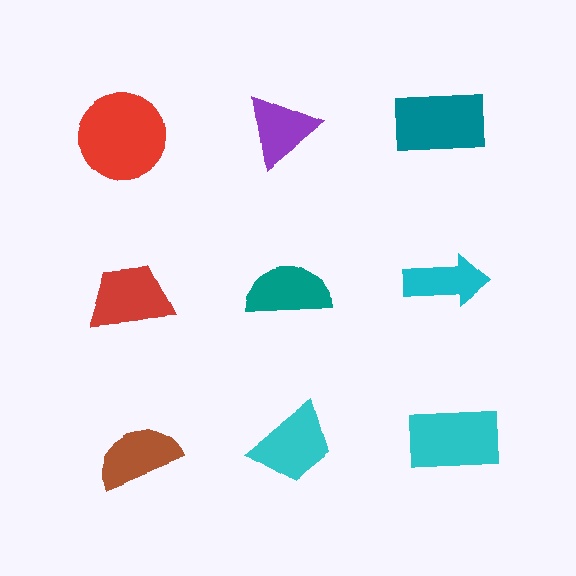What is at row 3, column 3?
A cyan rectangle.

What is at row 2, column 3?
A cyan arrow.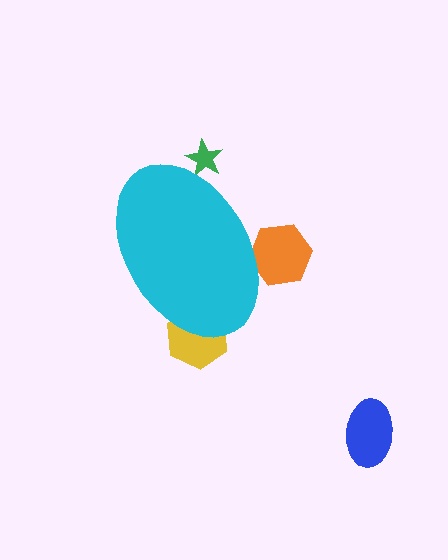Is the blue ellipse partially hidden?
No, the blue ellipse is fully visible.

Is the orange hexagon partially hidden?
Yes, the orange hexagon is partially hidden behind the cyan ellipse.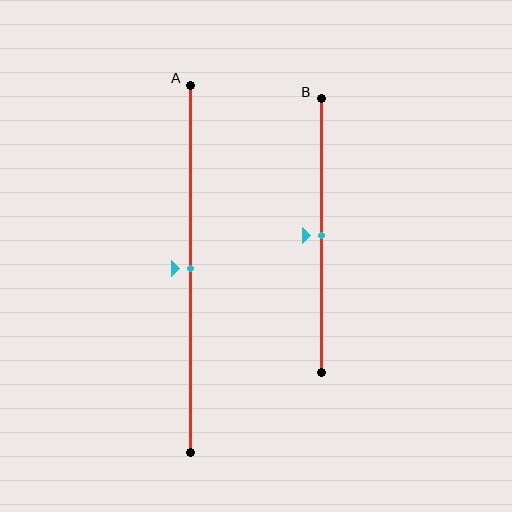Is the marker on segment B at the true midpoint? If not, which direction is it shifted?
Yes, the marker on segment B is at the true midpoint.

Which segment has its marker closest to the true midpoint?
Segment A has its marker closest to the true midpoint.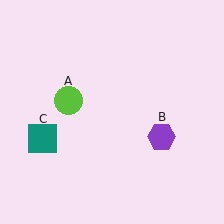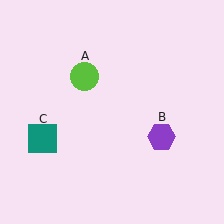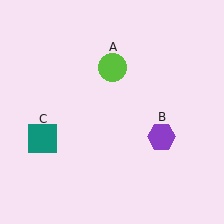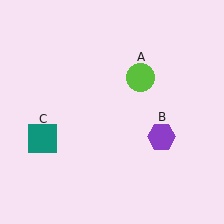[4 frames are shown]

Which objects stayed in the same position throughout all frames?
Purple hexagon (object B) and teal square (object C) remained stationary.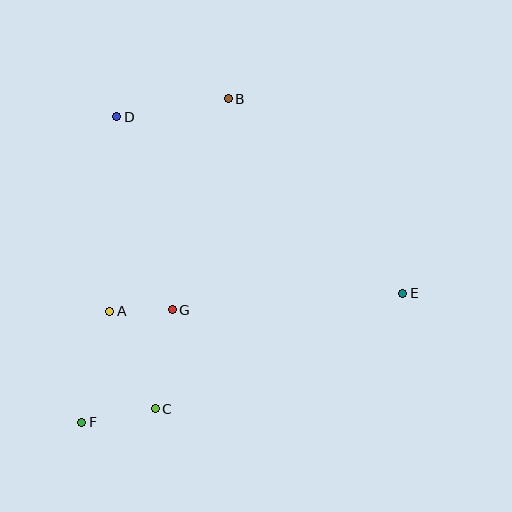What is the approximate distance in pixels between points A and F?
The distance between A and F is approximately 115 pixels.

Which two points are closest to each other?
Points A and G are closest to each other.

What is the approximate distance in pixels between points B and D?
The distance between B and D is approximately 113 pixels.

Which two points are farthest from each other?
Points B and F are farthest from each other.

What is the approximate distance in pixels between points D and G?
The distance between D and G is approximately 201 pixels.